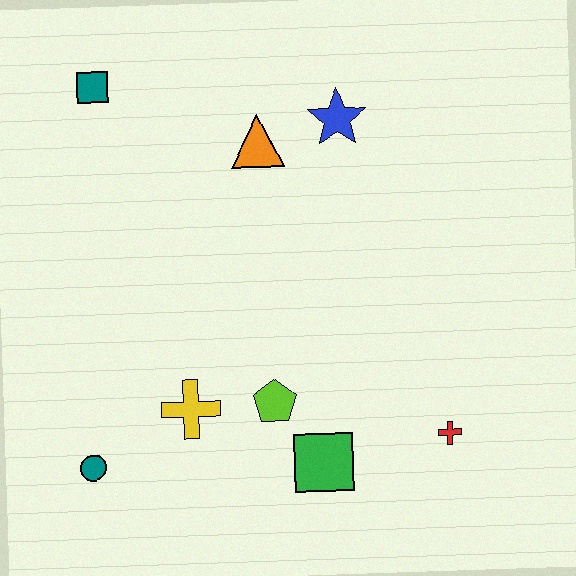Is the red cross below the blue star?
Yes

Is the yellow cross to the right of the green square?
No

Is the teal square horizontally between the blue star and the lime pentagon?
No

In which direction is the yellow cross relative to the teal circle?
The yellow cross is to the right of the teal circle.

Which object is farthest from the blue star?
The teal circle is farthest from the blue star.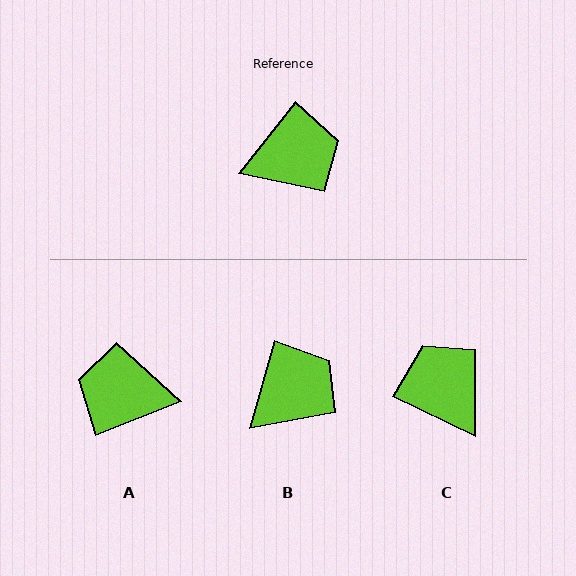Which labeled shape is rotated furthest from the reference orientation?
A, about 150 degrees away.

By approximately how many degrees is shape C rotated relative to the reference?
Approximately 102 degrees counter-clockwise.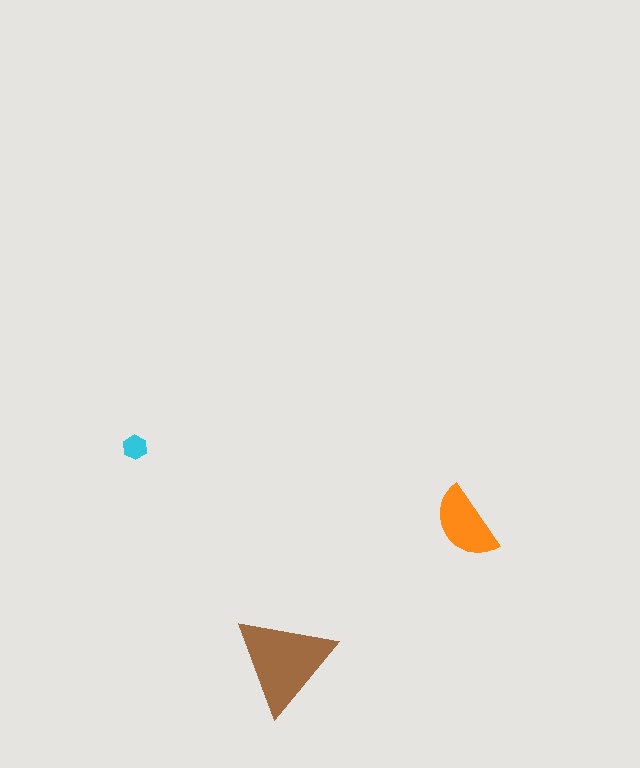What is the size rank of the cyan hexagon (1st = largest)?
3rd.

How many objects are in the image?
There are 3 objects in the image.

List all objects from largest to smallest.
The brown triangle, the orange semicircle, the cyan hexagon.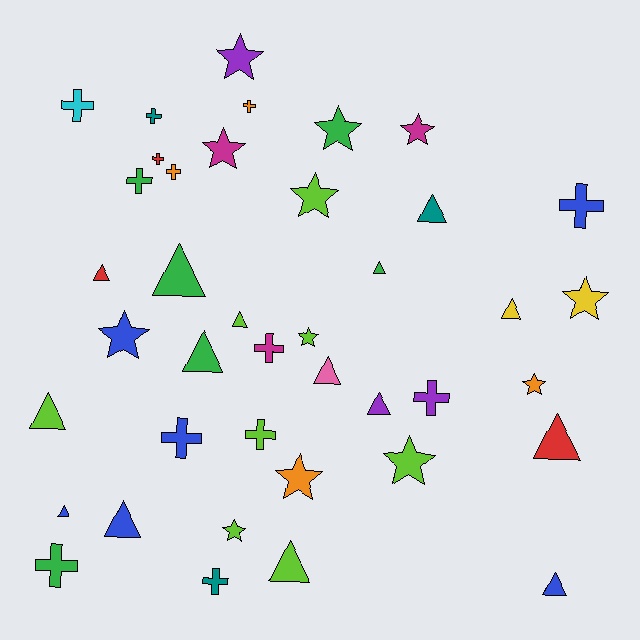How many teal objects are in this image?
There are 3 teal objects.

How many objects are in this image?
There are 40 objects.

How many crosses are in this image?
There are 13 crosses.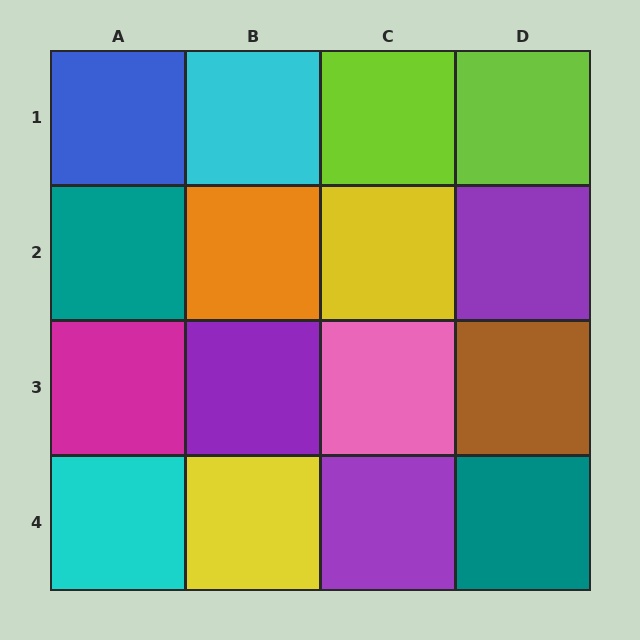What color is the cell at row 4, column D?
Teal.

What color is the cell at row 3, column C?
Pink.